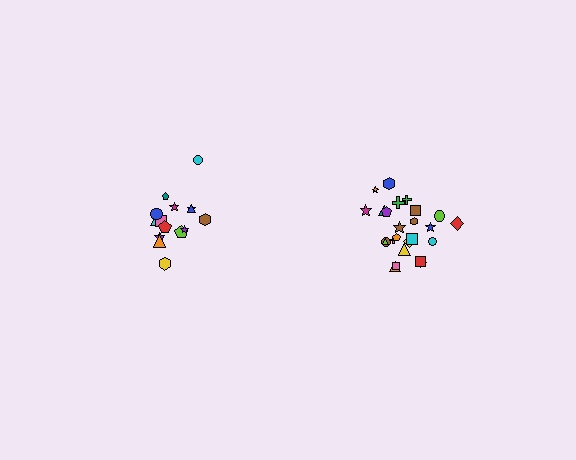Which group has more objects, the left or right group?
The right group.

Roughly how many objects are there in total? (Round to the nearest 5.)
Roughly 40 objects in total.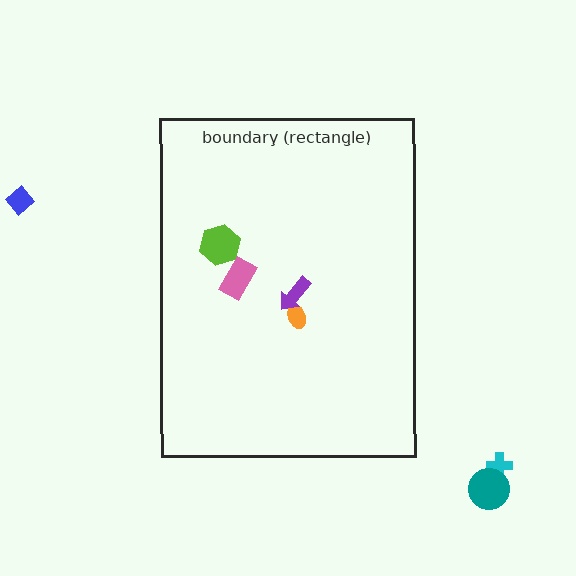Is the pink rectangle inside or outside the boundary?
Inside.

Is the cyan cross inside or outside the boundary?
Outside.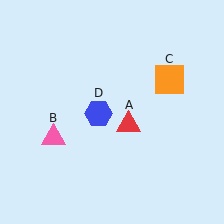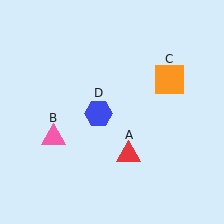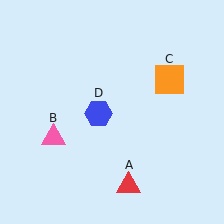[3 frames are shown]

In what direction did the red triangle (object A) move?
The red triangle (object A) moved down.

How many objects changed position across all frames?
1 object changed position: red triangle (object A).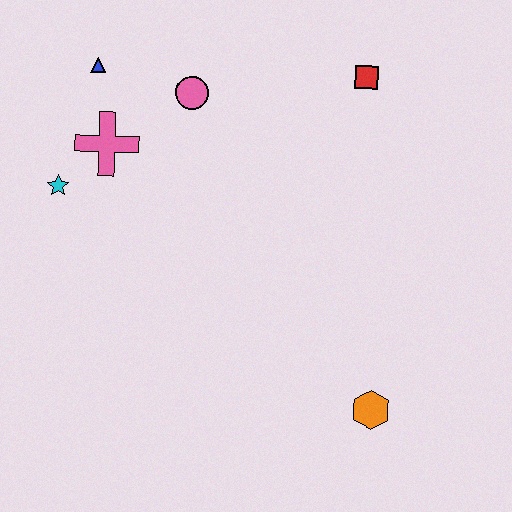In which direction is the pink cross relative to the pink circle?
The pink cross is to the left of the pink circle.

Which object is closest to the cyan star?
The pink cross is closest to the cyan star.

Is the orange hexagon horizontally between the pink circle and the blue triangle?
No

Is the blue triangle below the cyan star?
No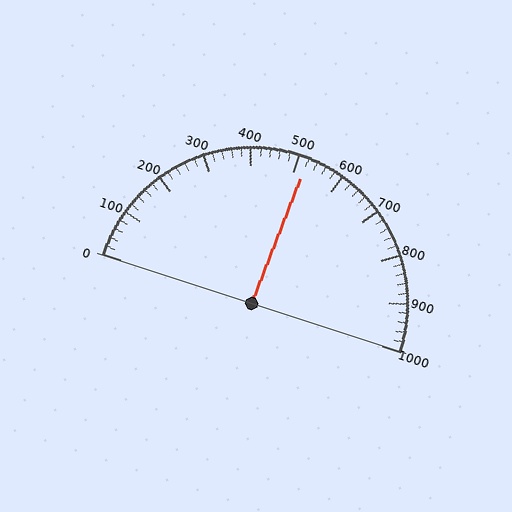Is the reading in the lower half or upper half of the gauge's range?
The reading is in the upper half of the range (0 to 1000).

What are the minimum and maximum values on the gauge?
The gauge ranges from 0 to 1000.